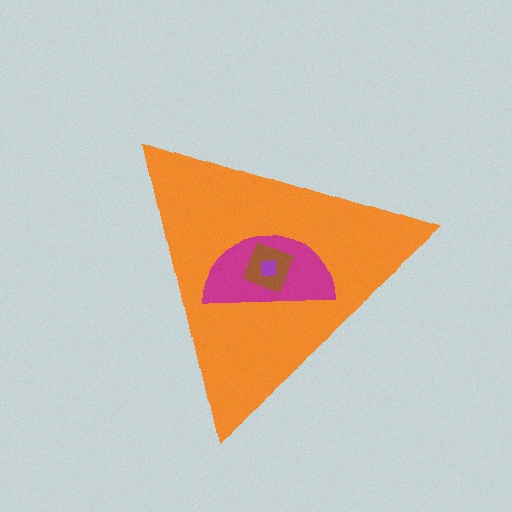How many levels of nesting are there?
4.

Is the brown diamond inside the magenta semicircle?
Yes.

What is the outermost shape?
The orange triangle.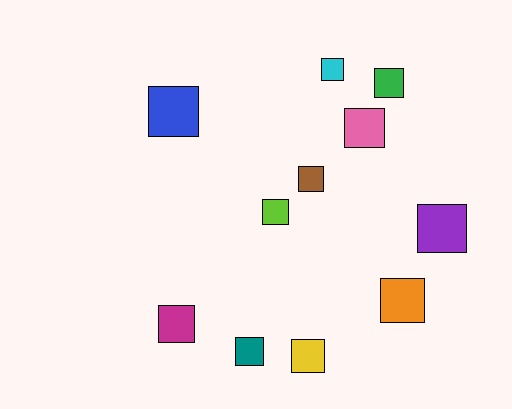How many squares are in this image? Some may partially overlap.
There are 11 squares.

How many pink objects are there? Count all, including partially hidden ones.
There is 1 pink object.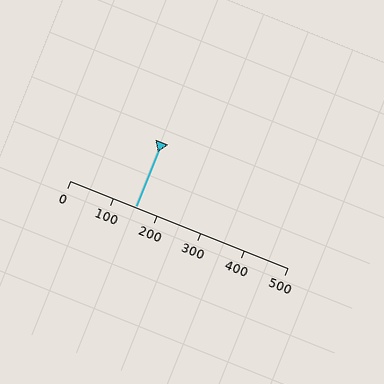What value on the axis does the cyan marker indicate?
The marker indicates approximately 150.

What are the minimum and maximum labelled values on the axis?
The axis runs from 0 to 500.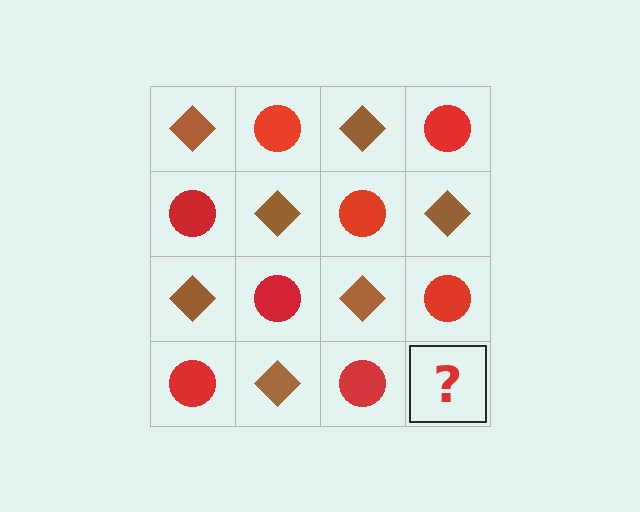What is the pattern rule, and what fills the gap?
The rule is that it alternates brown diamond and red circle in a checkerboard pattern. The gap should be filled with a brown diamond.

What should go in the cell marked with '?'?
The missing cell should contain a brown diamond.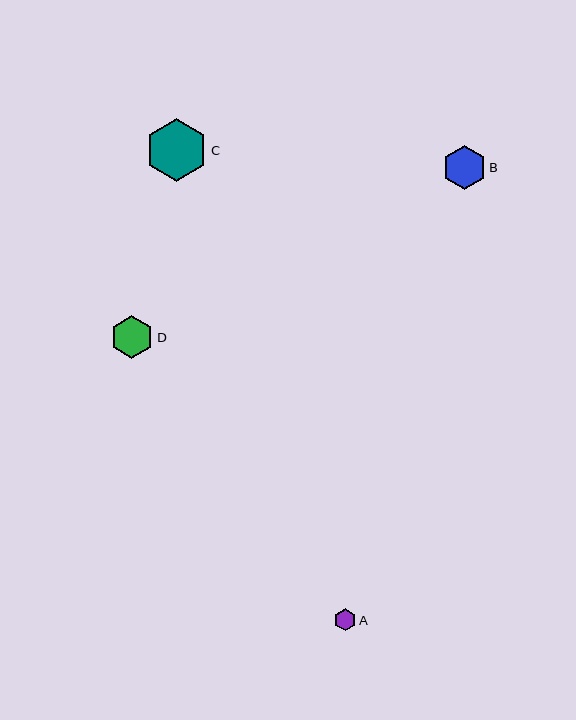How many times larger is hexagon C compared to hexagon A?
Hexagon C is approximately 2.9 times the size of hexagon A.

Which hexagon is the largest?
Hexagon C is the largest with a size of approximately 63 pixels.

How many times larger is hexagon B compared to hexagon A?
Hexagon B is approximately 2.0 times the size of hexagon A.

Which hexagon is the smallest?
Hexagon A is the smallest with a size of approximately 22 pixels.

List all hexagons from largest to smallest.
From largest to smallest: C, B, D, A.